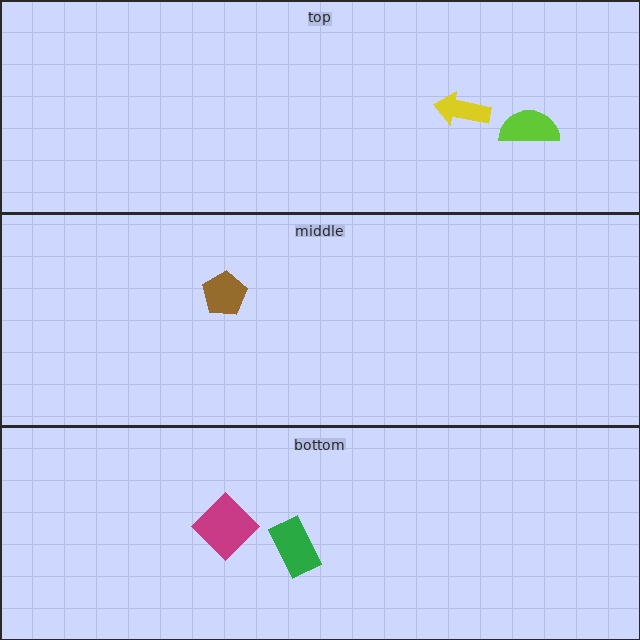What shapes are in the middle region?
The brown pentagon.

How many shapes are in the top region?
2.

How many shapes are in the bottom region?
2.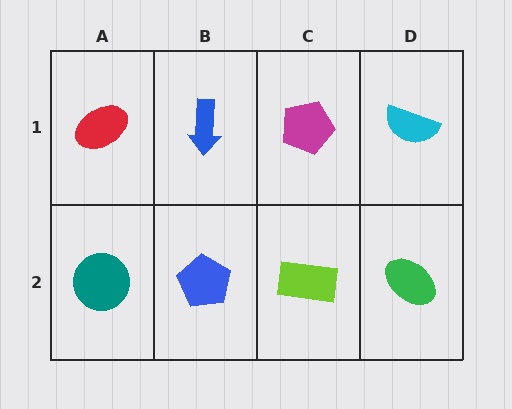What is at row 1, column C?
A magenta pentagon.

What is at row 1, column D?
A cyan semicircle.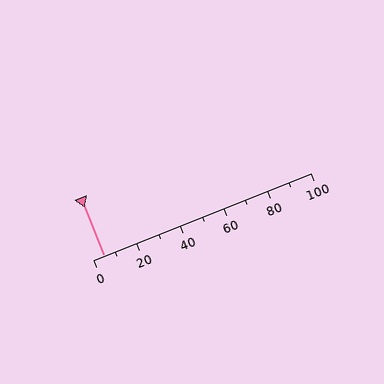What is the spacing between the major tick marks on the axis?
The major ticks are spaced 20 apart.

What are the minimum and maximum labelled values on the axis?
The axis runs from 0 to 100.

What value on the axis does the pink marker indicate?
The marker indicates approximately 5.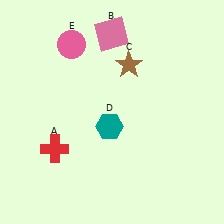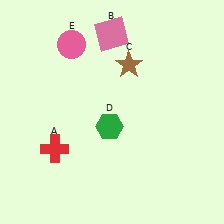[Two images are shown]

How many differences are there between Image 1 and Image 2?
There is 1 difference between the two images.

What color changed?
The hexagon (D) changed from teal in Image 1 to green in Image 2.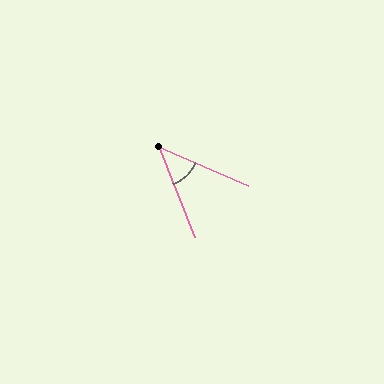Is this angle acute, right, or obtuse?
It is acute.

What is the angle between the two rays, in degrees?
Approximately 45 degrees.